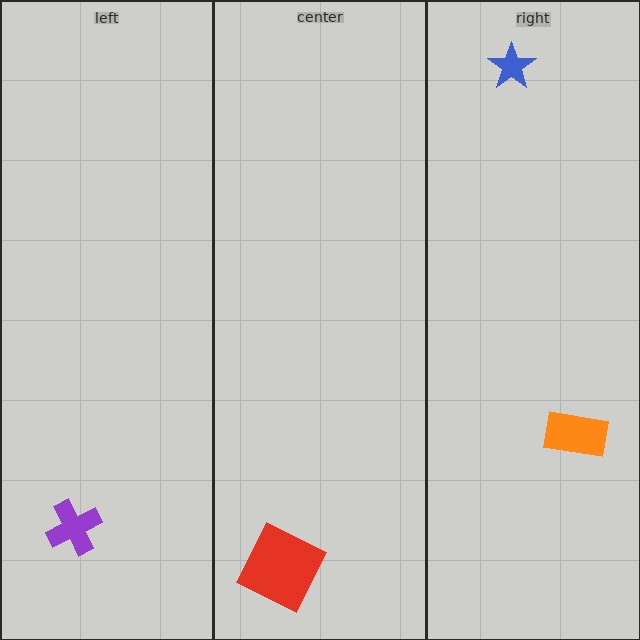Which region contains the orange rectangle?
The right region.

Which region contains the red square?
The center region.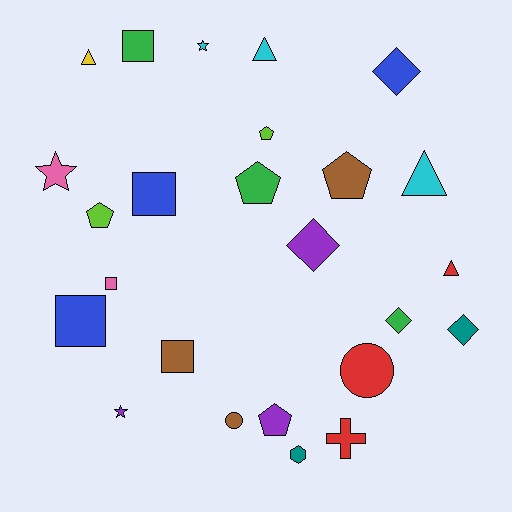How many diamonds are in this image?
There are 4 diamonds.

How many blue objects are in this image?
There are 3 blue objects.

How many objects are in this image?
There are 25 objects.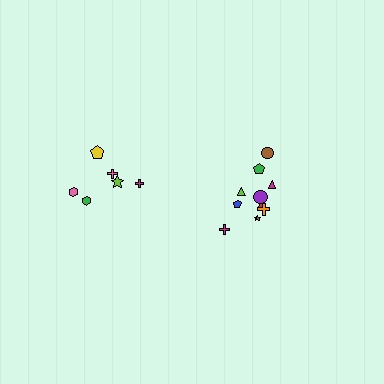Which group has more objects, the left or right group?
The right group.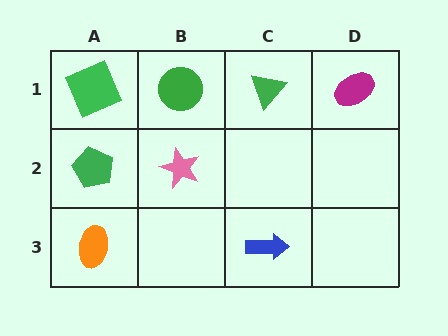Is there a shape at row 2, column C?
No, that cell is empty.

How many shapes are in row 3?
2 shapes.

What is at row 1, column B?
A green circle.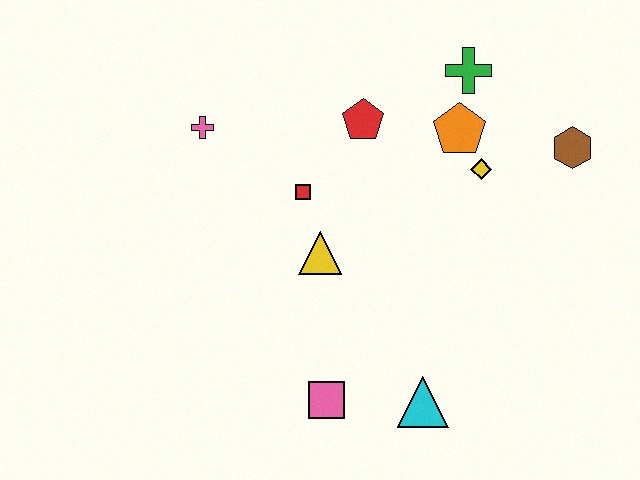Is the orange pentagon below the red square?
No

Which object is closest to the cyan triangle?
The pink square is closest to the cyan triangle.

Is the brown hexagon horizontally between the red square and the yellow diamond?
No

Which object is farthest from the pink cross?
The brown hexagon is farthest from the pink cross.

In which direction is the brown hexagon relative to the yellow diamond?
The brown hexagon is to the right of the yellow diamond.